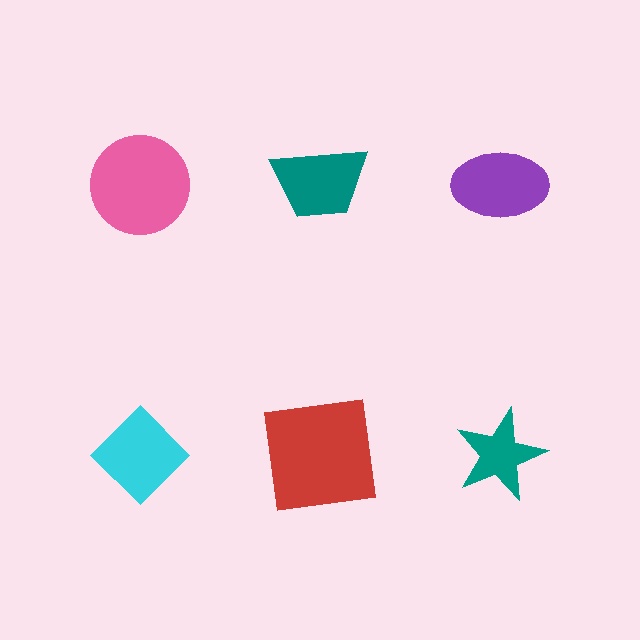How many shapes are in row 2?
3 shapes.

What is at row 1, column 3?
A purple ellipse.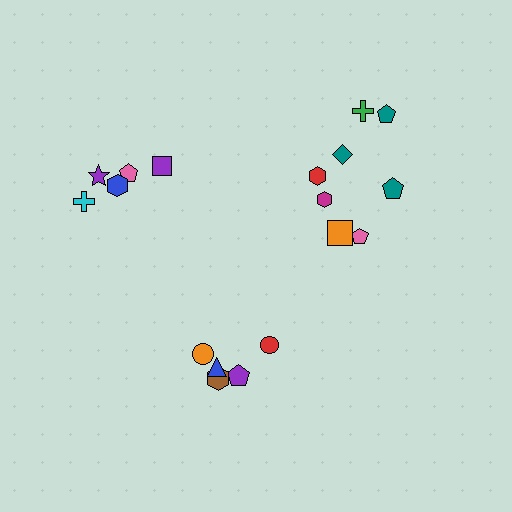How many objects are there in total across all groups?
There are 18 objects.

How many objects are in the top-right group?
There are 8 objects.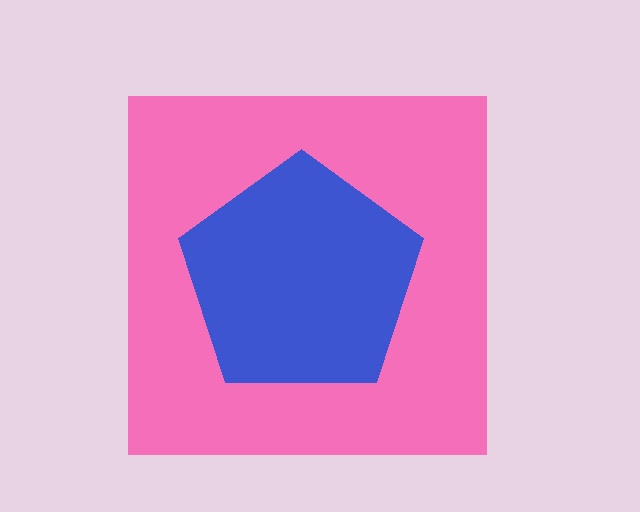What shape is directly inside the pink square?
The blue pentagon.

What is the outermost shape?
The pink square.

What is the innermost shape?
The blue pentagon.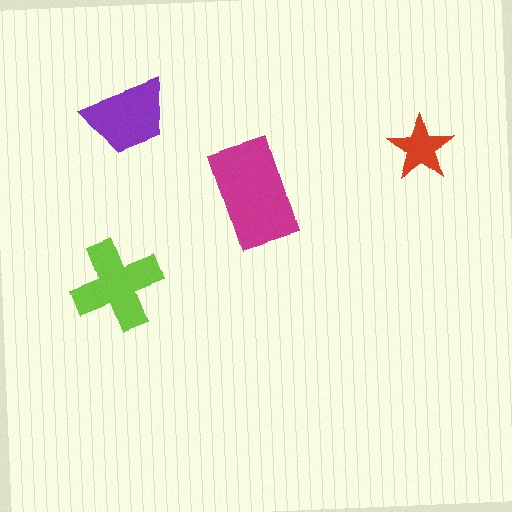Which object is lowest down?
The lime cross is bottommost.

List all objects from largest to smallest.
The magenta rectangle, the lime cross, the purple trapezoid, the red star.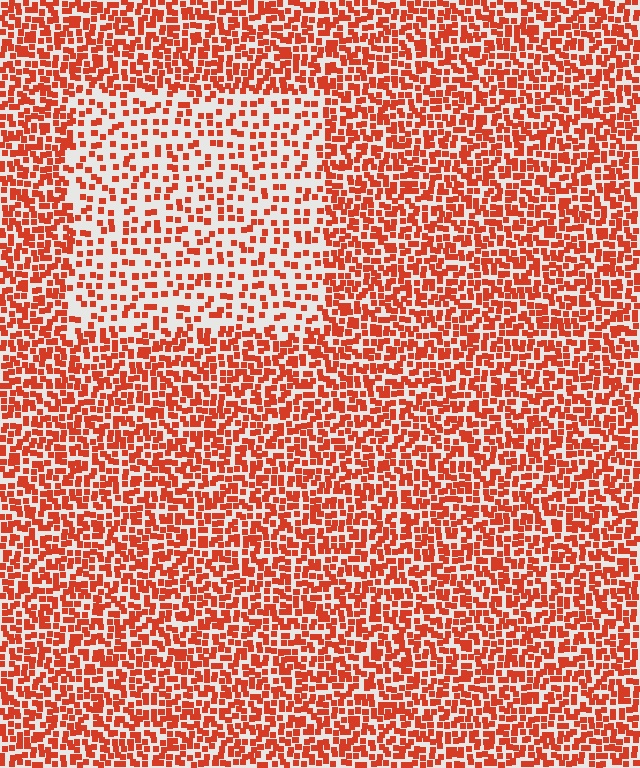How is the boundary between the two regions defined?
The boundary is defined by a change in element density (approximately 2.0x ratio). All elements are the same color, size, and shape.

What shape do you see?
I see a rectangle.